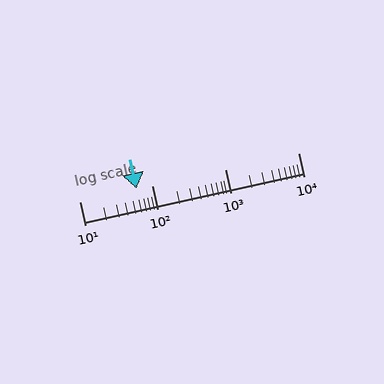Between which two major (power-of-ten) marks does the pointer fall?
The pointer is between 10 and 100.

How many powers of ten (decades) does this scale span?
The scale spans 3 decades, from 10 to 10000.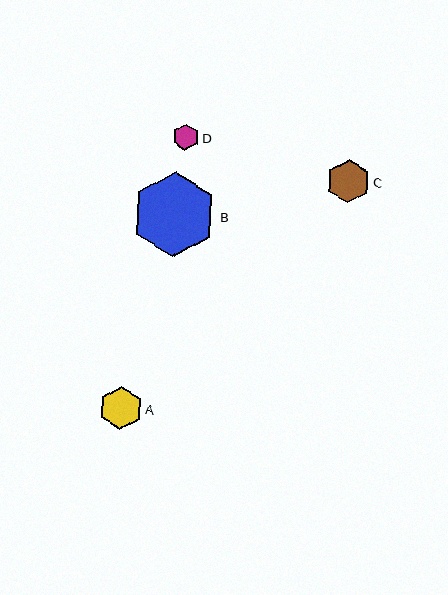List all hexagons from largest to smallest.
From largest to smallest: B, A, C, D.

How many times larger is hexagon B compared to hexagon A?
Hexagon B is approximately 1.9 times the size of hexagon A.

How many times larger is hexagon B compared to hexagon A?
Hexagon B is approximately 1.9 times the size of hexagon A.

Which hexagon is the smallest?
Hexagon D is the smallest with a size of approximately 26 pixels.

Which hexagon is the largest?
Hexagon B is the largest with a size of approximately 85 pixels.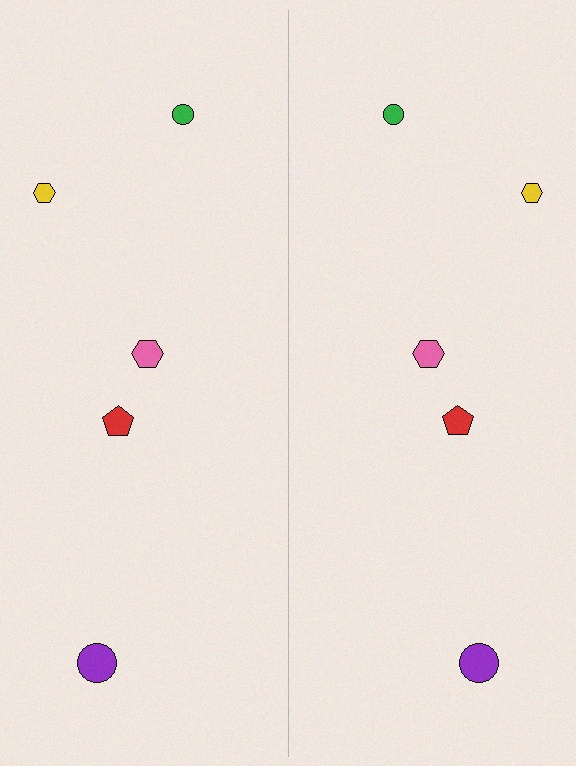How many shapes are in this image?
There are 10 shapes in this image.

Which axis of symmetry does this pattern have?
The pattern has a vertical axis of symmetry running through the center of the image.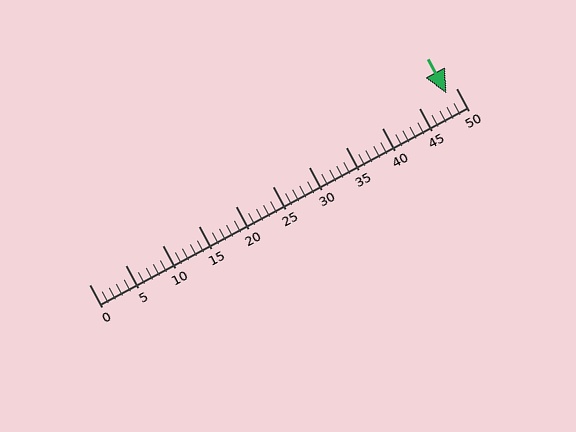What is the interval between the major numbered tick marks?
The major tick marks are spaced 5 units apart.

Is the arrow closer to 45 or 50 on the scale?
The arrow is closer to 50.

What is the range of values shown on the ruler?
The ruler shows values from 0 to 50.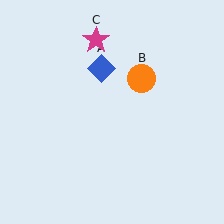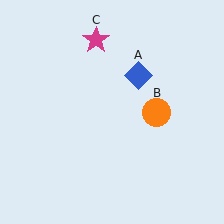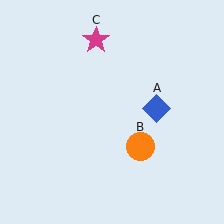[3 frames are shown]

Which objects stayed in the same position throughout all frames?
Magenta star (object C) remained stationary.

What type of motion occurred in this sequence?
The blue diamond (object A), orange circle (object B) rotated clockwise around the center of the scene.